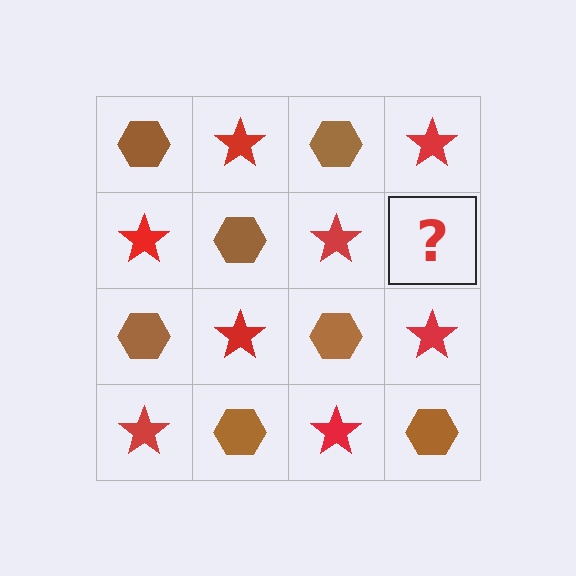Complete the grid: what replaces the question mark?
The question mark should be replaced with a brown hexagon.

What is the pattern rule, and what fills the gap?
The rule is that it alternates brown hexagon and red star in a checkerboard pattern. The gap should be filled with a brown hexagon.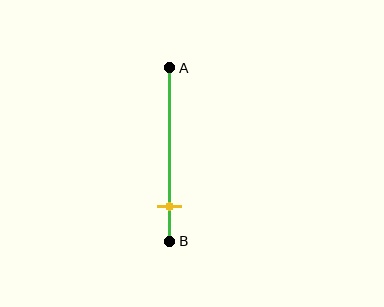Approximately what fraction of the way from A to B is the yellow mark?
The yellow mark is approximately 80% of the way from A to B.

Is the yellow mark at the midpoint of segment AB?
No, the mark is at about 80% from A, not at the 50% midpoint.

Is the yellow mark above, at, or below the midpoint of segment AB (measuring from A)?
The yellow mark is below the midpoint of segment AB.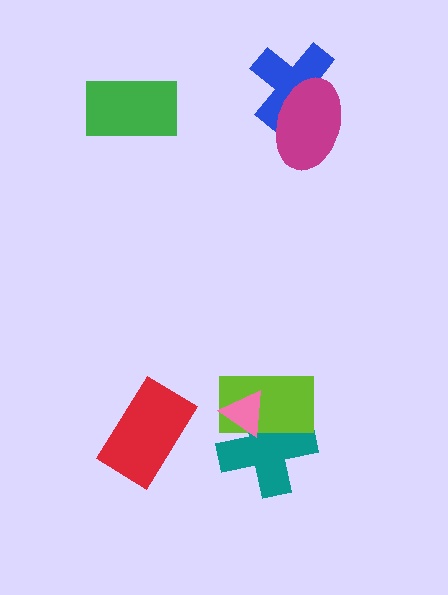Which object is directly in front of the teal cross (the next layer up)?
The lime rectangle is directly in front of the teal cross.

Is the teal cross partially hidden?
Yes, it is partially covered by another shape.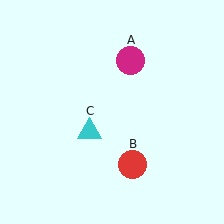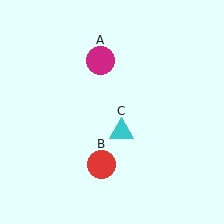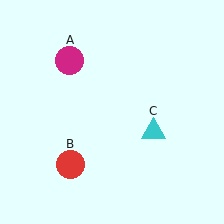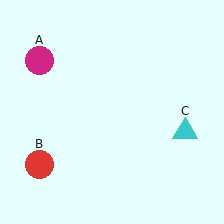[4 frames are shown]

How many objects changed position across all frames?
3 objects changed position: magenta circle (object A), red circle (object B), cyan triangle (object C).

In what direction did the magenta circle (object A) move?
The magenta circle (object A) moved left.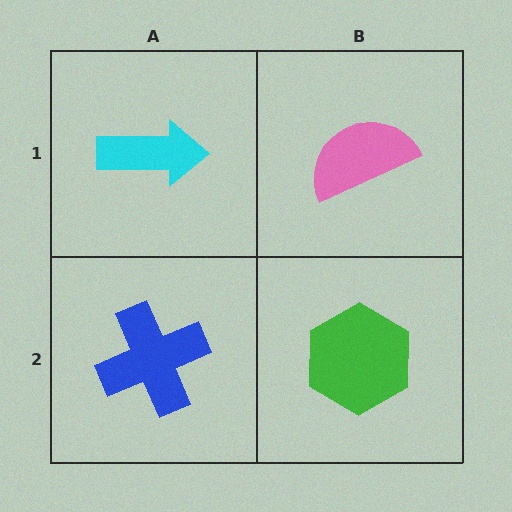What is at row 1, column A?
A cyan arrow.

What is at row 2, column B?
A green hexagon.